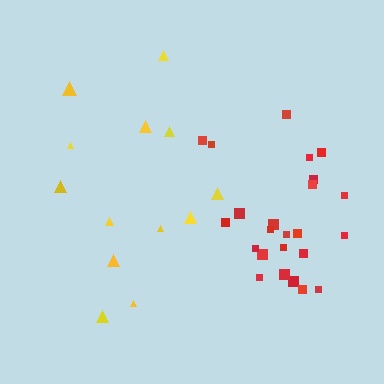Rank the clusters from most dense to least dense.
red, yellow.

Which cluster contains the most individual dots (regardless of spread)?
Red (24).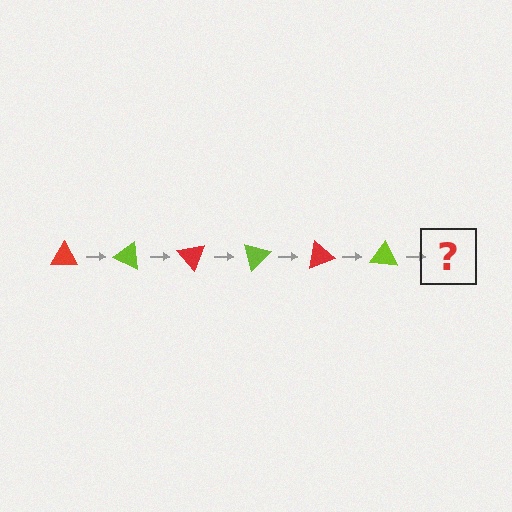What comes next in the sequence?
The next element should be a red triangle, rotated 150 degrees from the start.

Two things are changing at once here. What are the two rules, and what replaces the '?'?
The two rules are that it rotates 25 degrees each step and the color cycles through red and lime. The '?' should be a red triangle, rotated 150 degrees from the start.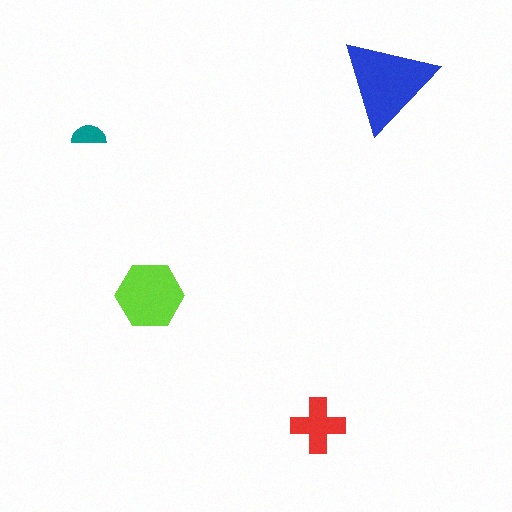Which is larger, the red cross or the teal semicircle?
The red cross.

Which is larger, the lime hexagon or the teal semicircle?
The lime hexagon.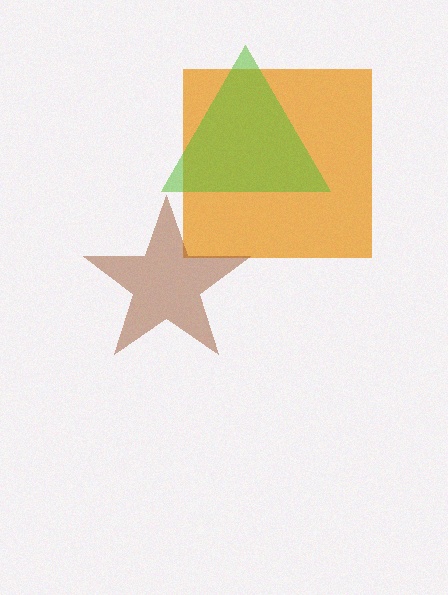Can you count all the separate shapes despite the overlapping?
Yes, there are 3 separate shapes.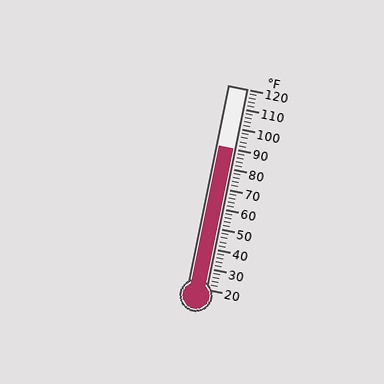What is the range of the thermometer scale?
The thermometer scale ranges from 20°F to 120°F.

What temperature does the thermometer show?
The thermometer shows approximately 90°F.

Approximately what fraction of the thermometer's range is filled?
The thermometer is filled to approximately 70% of its range.